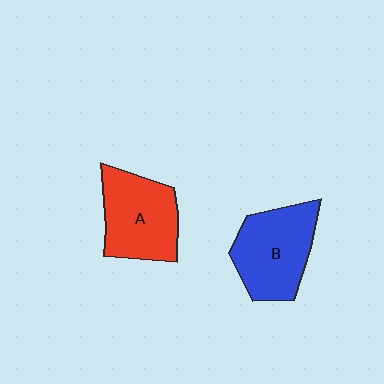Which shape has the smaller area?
Shape A (red).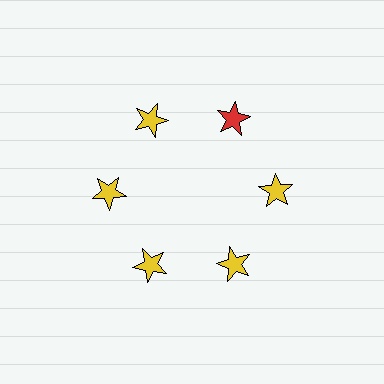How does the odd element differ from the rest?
It has a different color: red instead of yellow.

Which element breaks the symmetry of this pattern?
The red star at roughly the 1 o'clock position breaks the symmetry. All other shapes are yellow stars.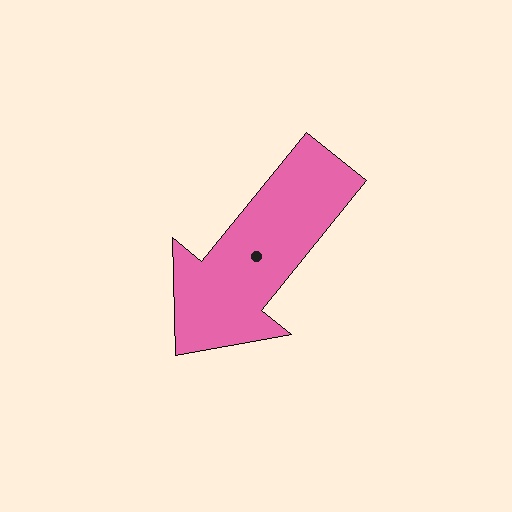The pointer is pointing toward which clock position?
Roughly 7 o'clock.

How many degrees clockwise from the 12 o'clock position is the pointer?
Approximately 219 degrees.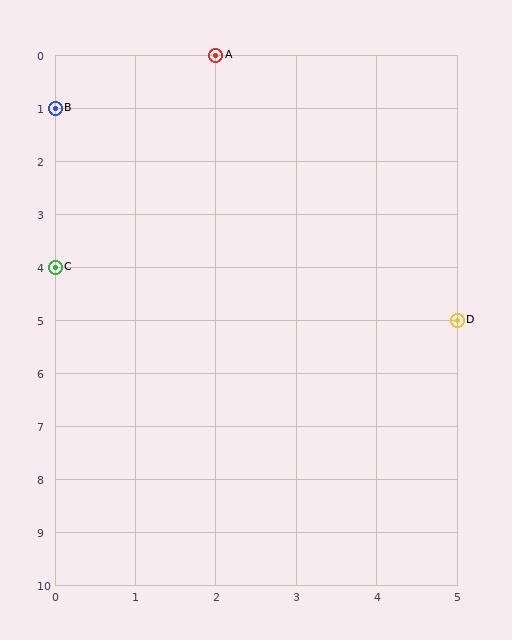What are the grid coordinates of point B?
Point B is at grid coordinates (0, 1).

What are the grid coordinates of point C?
Point C is at grid coordinates (0, 4).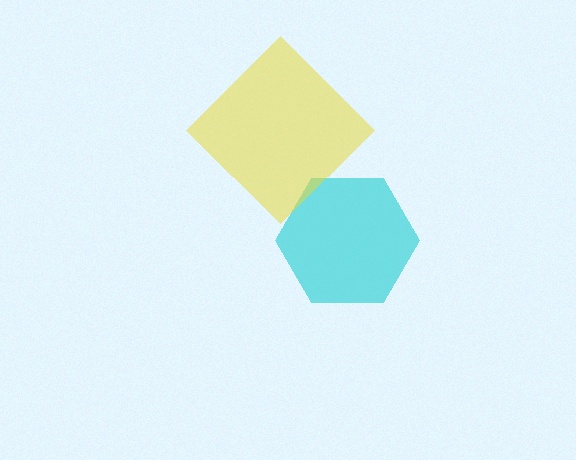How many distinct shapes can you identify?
There are 2 distinct shapes: a cyan hexagon, a yellow diamond.